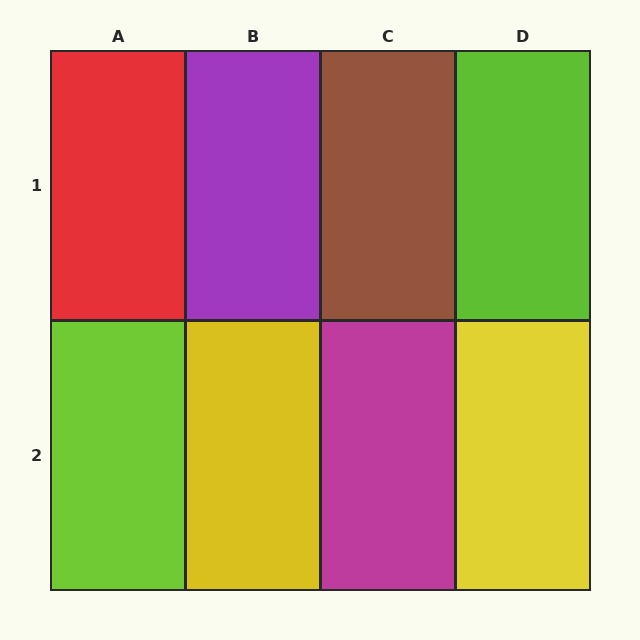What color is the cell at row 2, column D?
Yellow.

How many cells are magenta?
1 cell is magenta.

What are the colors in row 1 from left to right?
Red, purple, brown, lime.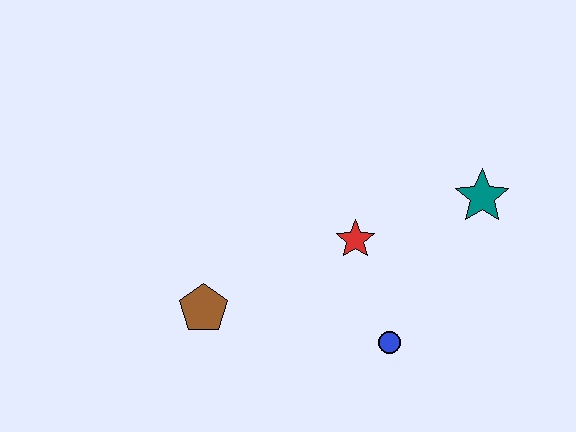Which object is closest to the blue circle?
The red star is closest to the blue circle.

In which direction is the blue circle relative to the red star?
The blue circle is below the red star.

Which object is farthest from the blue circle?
The brown pentagon is farthest from the blue circle.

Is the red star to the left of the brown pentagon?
No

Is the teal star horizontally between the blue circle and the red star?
No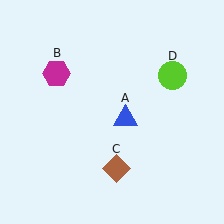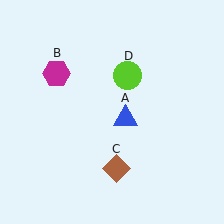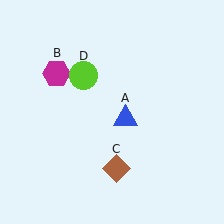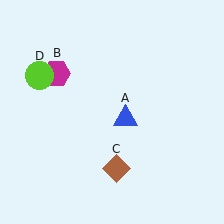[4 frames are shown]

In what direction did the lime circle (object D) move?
The lime circle (object D) moved left.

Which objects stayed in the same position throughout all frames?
Blue triangle (object A) and magenta hexagon (object B) and brown diamond (object C) remained stationary.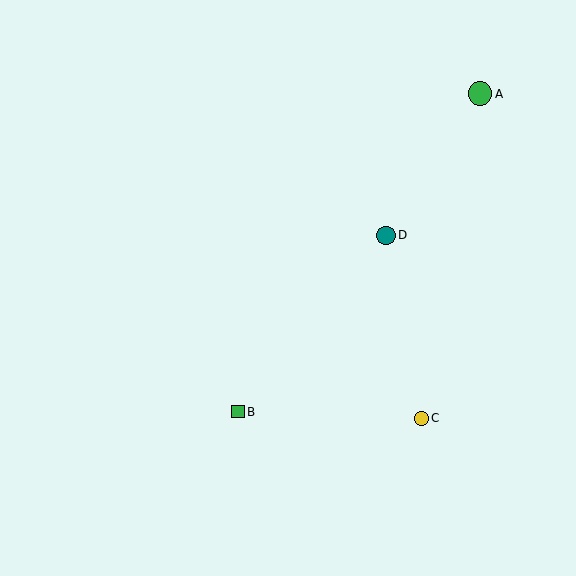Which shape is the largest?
The green circle (labeled A) is the largest.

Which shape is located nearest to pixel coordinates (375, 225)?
The teal circle (labeled D) at (386, 235) is nearest to that location.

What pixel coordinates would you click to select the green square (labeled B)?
Click at (238, 412) to select the green square B.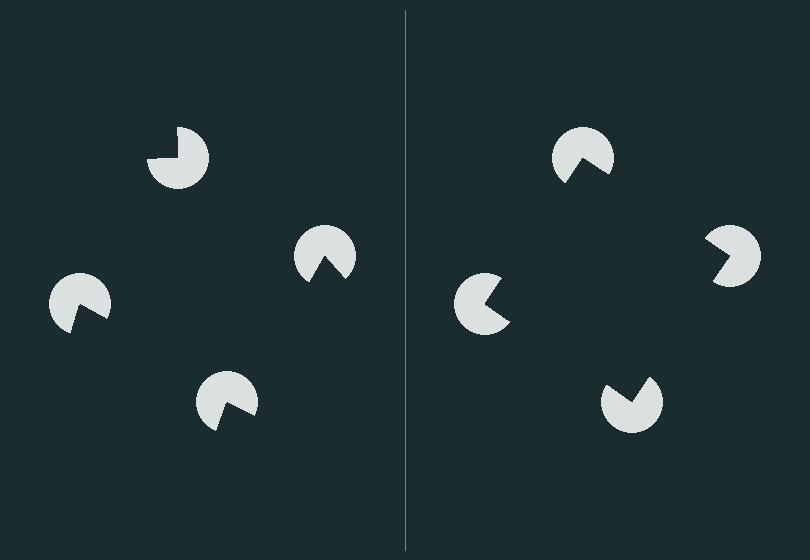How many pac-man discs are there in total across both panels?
8 — 4 on each side.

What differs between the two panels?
The pac-man discs are positioned identically on both sides; only the wedge orientations differ. On the right they align to a square; on the left they are misaligned.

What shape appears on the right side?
An illusory square.